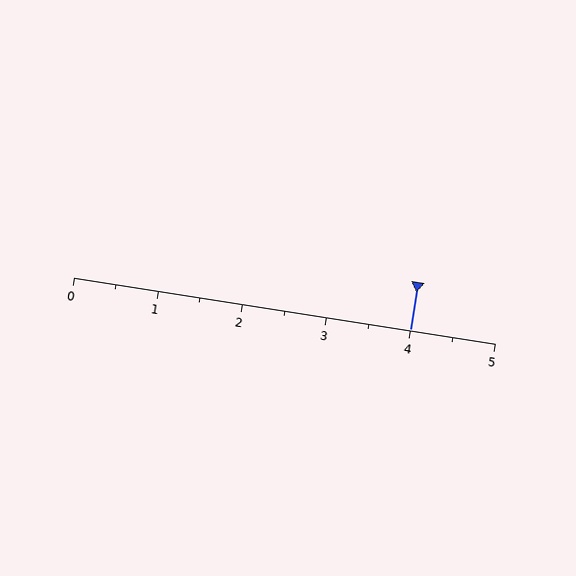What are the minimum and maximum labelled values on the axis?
The axis runs from 0 to 5.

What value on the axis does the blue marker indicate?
The marker indicates approximately 4.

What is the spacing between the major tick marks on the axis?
The major ticks are spaced 1 apart.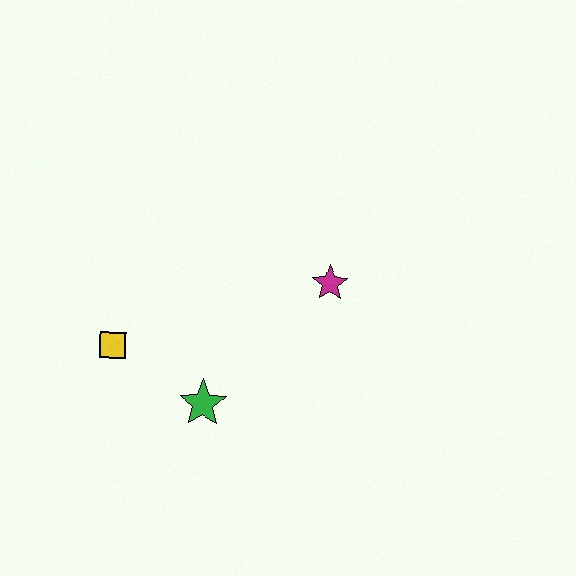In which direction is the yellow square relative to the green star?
The yellow square is to the left of the green star.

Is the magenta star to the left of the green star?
No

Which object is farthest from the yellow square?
The magenta star is farthest from the yellow square.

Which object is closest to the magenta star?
The green star is closest to the magenta star.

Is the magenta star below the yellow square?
No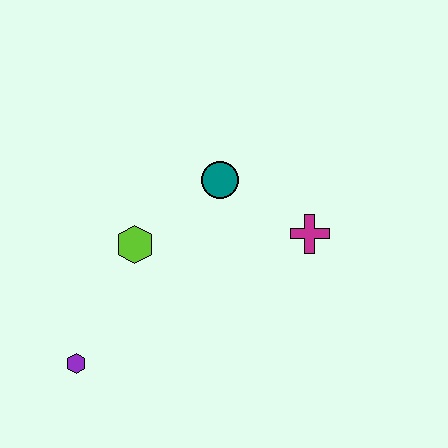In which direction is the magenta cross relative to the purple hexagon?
The magenta cross is to the right of the purple hexagon.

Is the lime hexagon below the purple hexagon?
No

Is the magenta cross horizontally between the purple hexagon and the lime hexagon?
No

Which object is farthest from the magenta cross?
The purple hexagon is farthest from the magenta cross.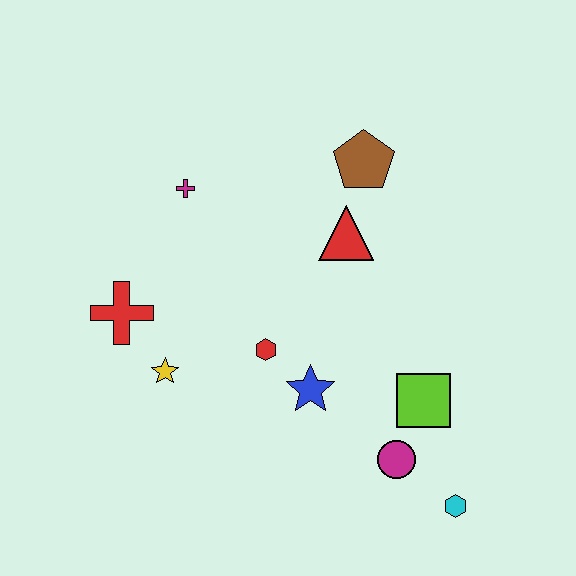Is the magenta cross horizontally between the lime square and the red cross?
Yes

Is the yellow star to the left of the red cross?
No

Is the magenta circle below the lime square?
Yes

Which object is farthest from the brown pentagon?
The cyan hexagon is farthest from the brown pentagon.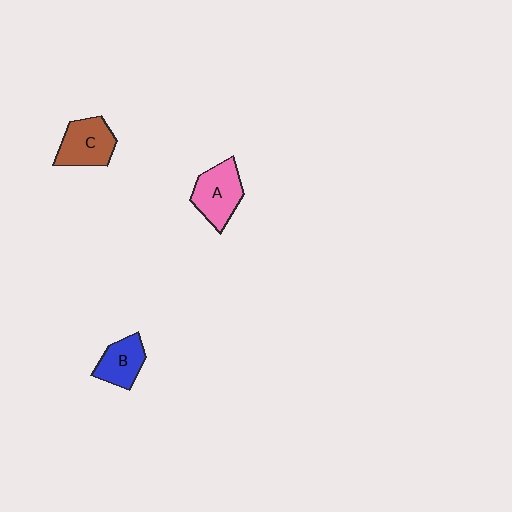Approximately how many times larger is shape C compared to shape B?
Approximately 1.3 times.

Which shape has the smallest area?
Shape B (blue).